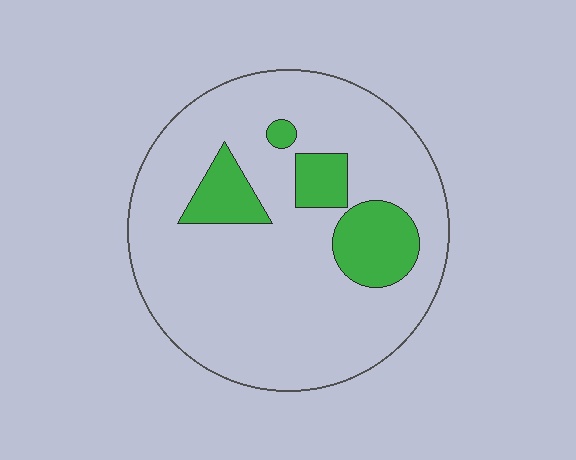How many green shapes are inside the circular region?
4.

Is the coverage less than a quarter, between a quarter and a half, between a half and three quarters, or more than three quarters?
Less than a quarter.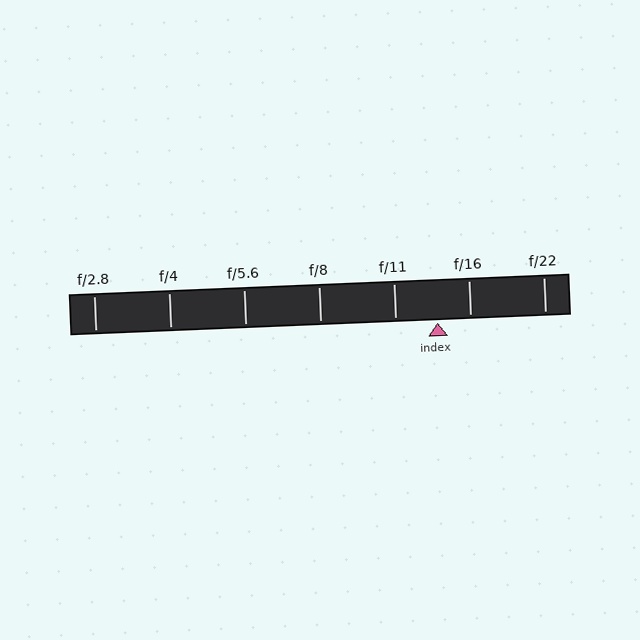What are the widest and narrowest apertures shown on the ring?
The widest aperture shown is f/2.8 and the narrowest is f/22.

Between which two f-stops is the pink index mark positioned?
The index mark is between f/11 and f/16.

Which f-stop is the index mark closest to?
The index mark is closest to f/16.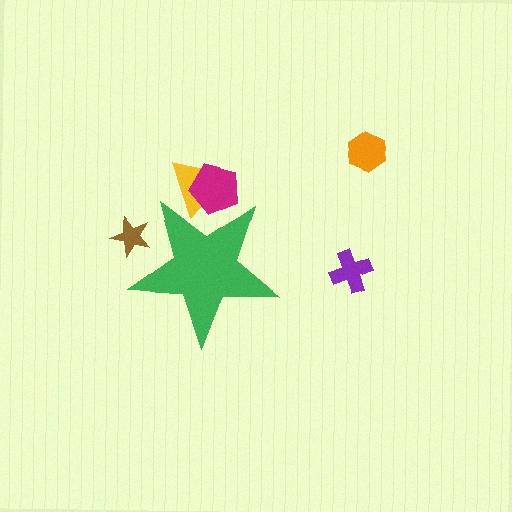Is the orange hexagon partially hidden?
No, the orange hexagon is fully visible.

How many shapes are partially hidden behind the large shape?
3 shapes are partially hidden.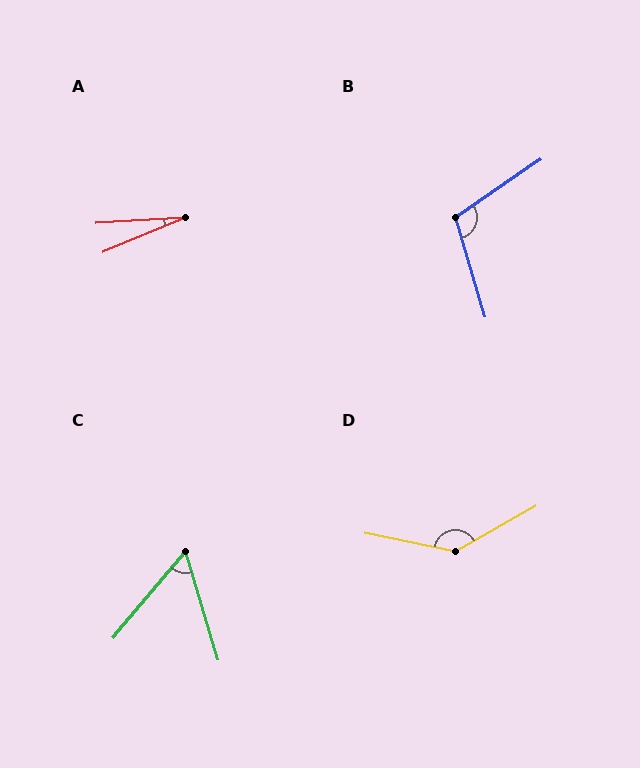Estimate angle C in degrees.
Approximately 57 degrees.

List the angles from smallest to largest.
A (19°), C (57°), B (108°), D (139°).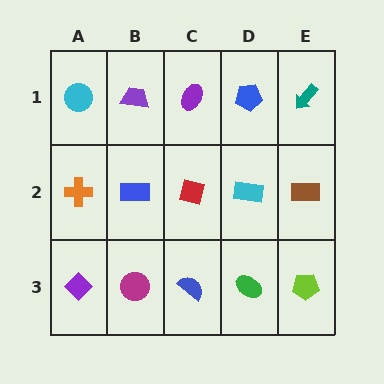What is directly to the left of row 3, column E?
A green ellipse.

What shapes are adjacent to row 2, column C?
A purple ellipse (row 1, column C), a blue semicircle (row 3, column C), a blue rectangle (row 2, column B), a cyan rectangle (row 2, column D).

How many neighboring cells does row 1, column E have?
2.